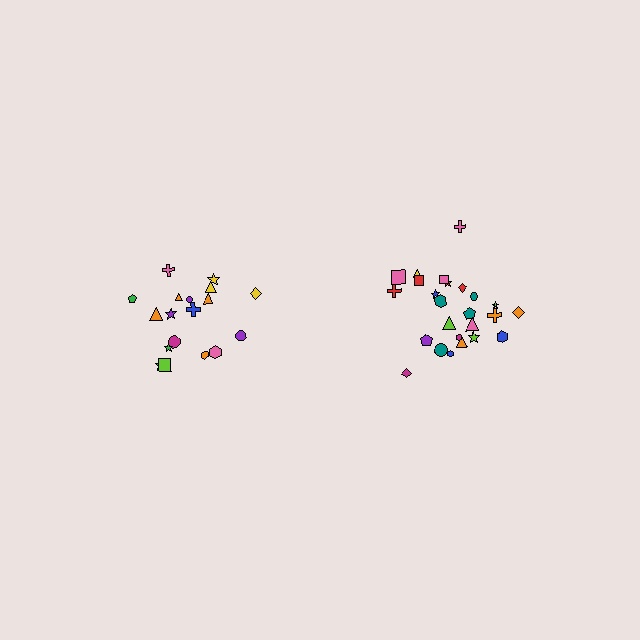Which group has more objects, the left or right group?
The right group.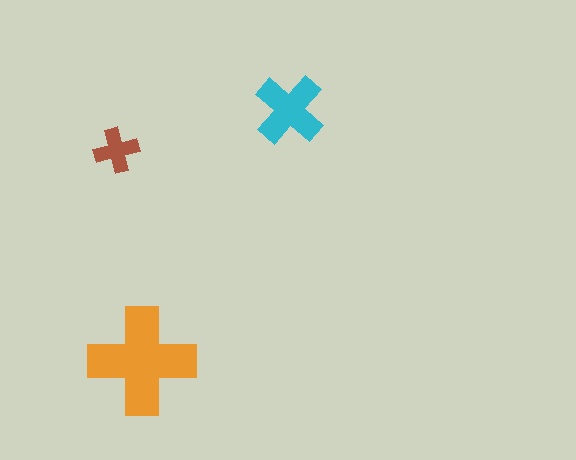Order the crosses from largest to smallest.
the orange one, the cyan one, the brown one.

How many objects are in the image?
There are 3 objects in the image.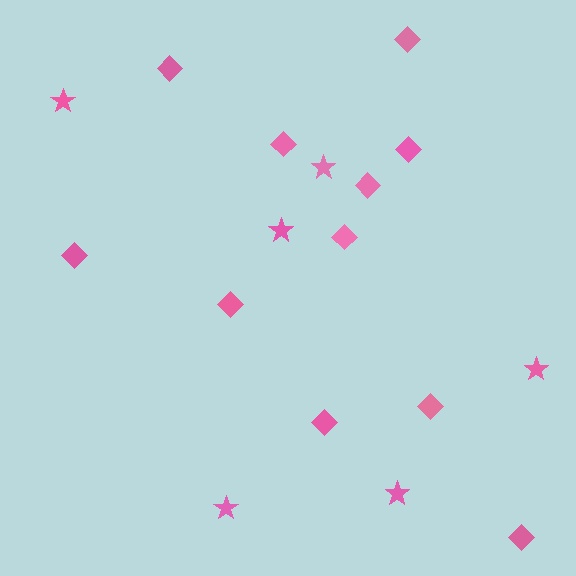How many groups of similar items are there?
There are 2 groups: one group of stars (6) and one group of diamonds (11).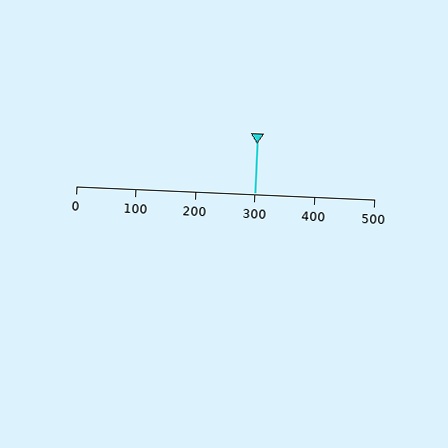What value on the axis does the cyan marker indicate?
The marker indicates approximately 300.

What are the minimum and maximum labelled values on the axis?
The axis runs from 0 to 500.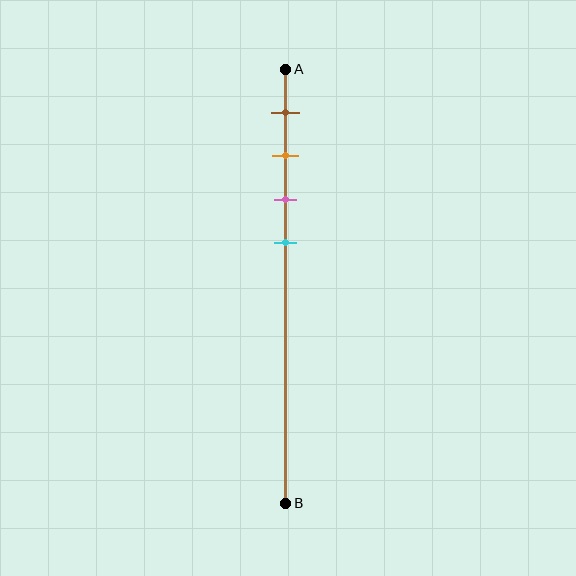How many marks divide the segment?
There are 4 marks dividing the segment.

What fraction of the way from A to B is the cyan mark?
The cyan mark is approximately 40% (0.4) of the way from A to B.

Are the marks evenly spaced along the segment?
Yes, the marks are approximately evenly spaced.